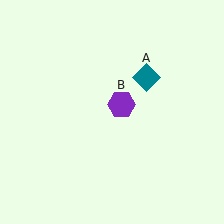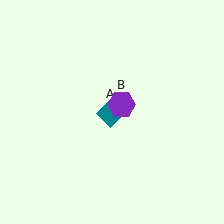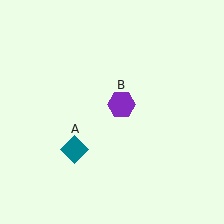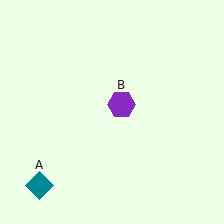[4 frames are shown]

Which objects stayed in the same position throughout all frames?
Purple hexagon (object B) remained stationary.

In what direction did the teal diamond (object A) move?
The teal diamond (object A) moved down and to the left.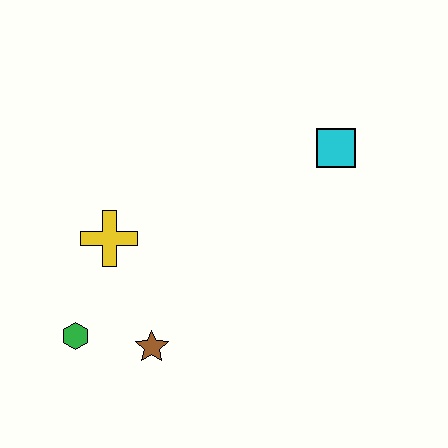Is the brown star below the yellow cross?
Yes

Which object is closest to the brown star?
The green hexagon is closest to the brown star.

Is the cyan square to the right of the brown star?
Yes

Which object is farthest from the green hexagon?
The cyan square is farthest from the green hexagon.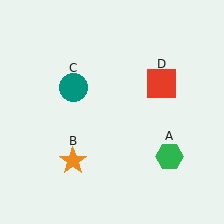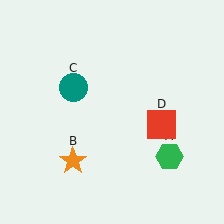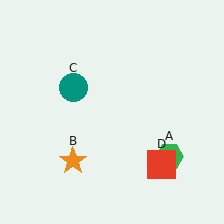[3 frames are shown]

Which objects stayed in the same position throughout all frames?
Green hexagon (object A) and orange star (object B) and teal circle (object C) remained stationary.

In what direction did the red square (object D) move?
The red square (object D) moved down.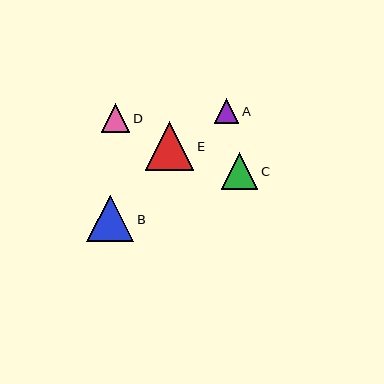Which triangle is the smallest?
Triangle A is the smallest with a size of approximately 25 pixels.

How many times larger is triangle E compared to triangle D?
Triangle E is approximately 1.7 times the size of triangle D.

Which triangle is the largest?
Triangle E is the largest with a size of approximately 48 pixels.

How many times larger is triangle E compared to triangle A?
Triangle E is approximately 2.0 times the size of triangle A.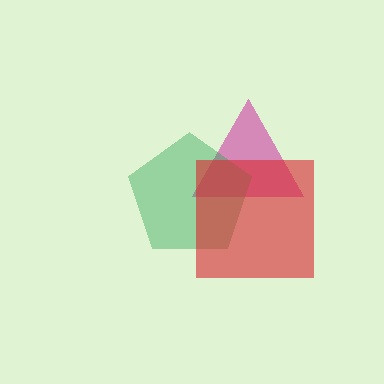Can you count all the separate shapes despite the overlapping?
Yes, there are 3 separate shapes.